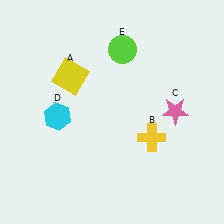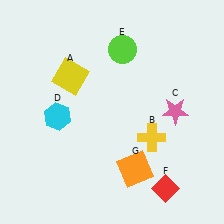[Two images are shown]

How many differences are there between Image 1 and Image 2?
There are 2 differences between the two images.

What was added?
A red diamond (F), an orange square (G) were added in Image 2.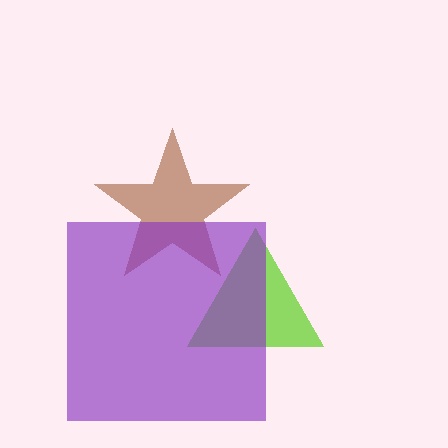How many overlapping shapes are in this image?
There are 3 overlapping shapes in the image.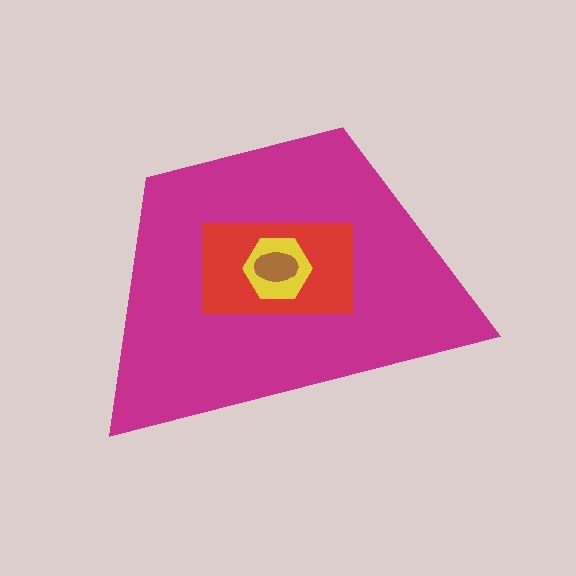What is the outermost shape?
The magenta trapezoid.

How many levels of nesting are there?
4.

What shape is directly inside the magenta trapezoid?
The red rectangle.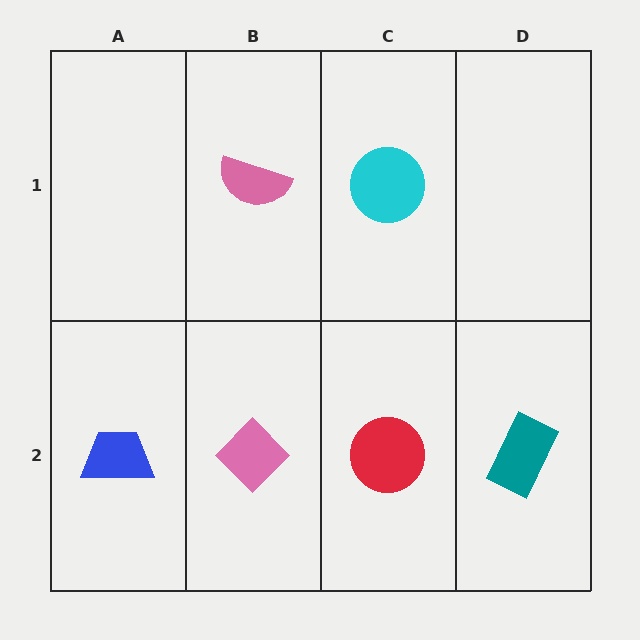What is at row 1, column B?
A pink semicircle.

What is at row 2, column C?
A red circle.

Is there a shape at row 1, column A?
No, that cell is empty.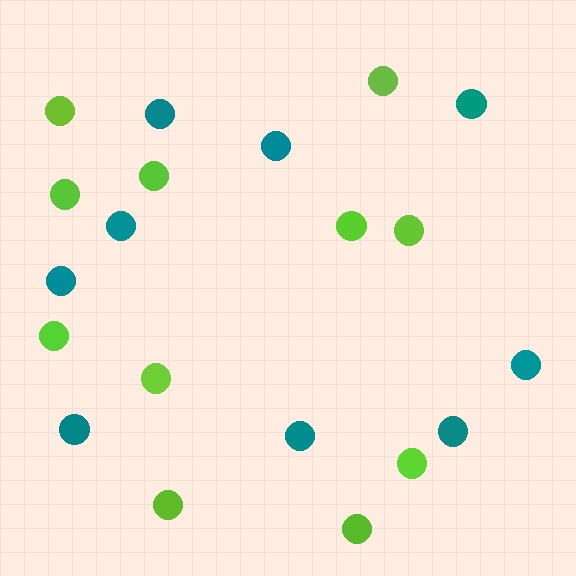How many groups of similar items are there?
There are 2 groups: one group of lime circles (11) and one group of teal circles (9).